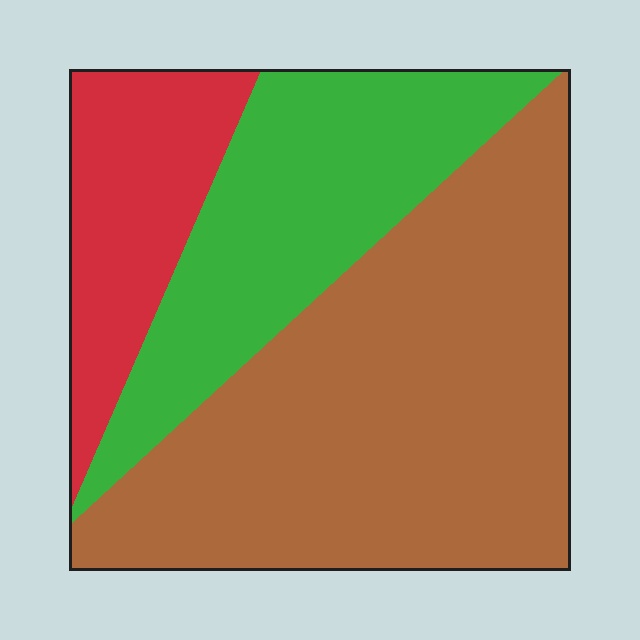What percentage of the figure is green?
Green covers roughly 30% of the figure.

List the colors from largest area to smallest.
From largest to smallest: brown, green, red.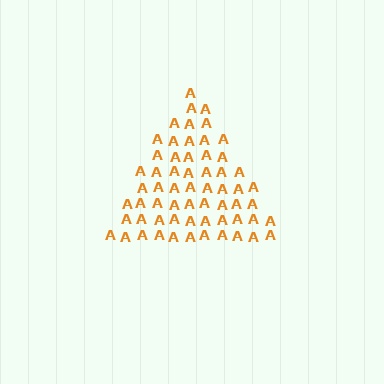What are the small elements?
The small elements are letter A's.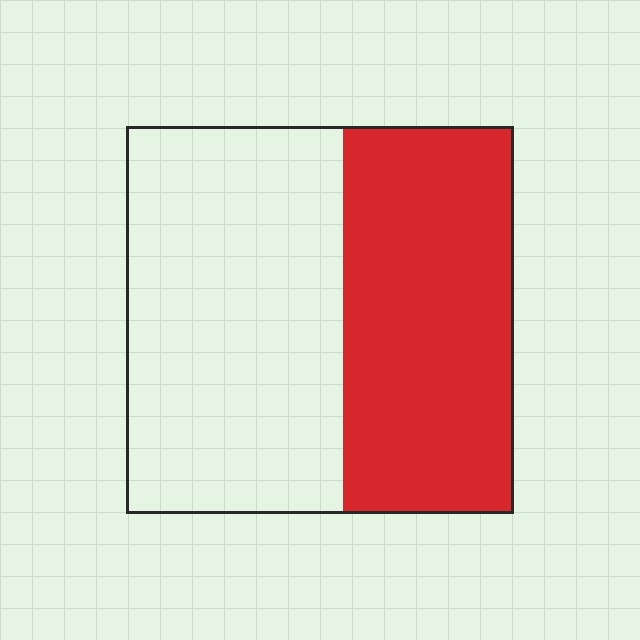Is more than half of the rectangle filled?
No.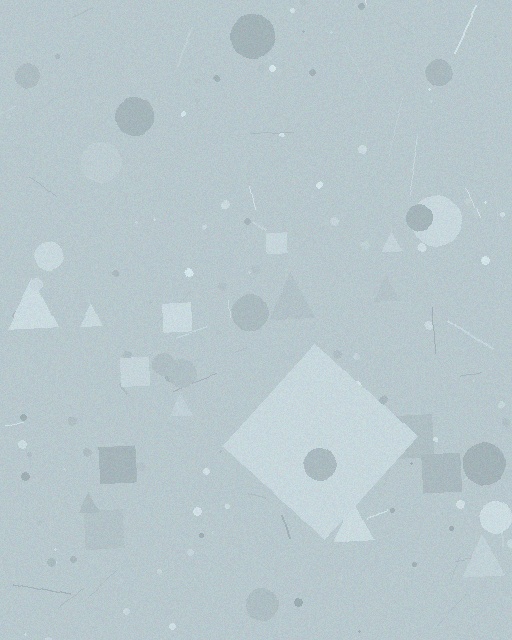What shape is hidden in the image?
A diamond is hidden in the image.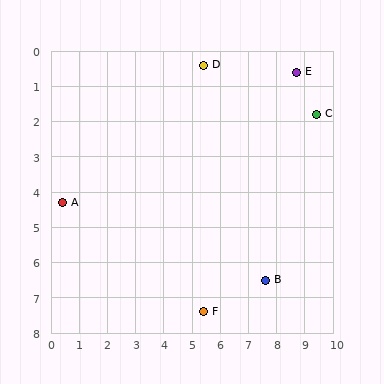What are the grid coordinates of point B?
Point B is at approximately (7.6, 6.5).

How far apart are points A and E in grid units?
Points A and E are about 9.1 grid units apart.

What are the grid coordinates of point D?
Point D is at approximately (5.4, 0.4).